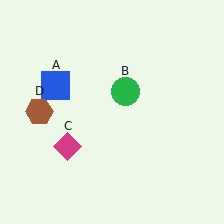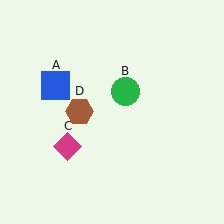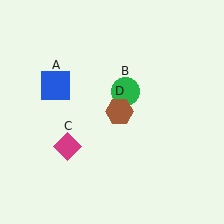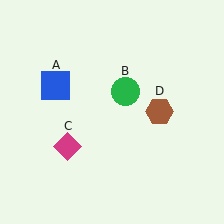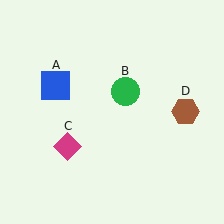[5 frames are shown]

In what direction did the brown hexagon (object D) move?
The brown hexagon (object D) moved right.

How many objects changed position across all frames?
1 object changed position: brown hexagon (object D).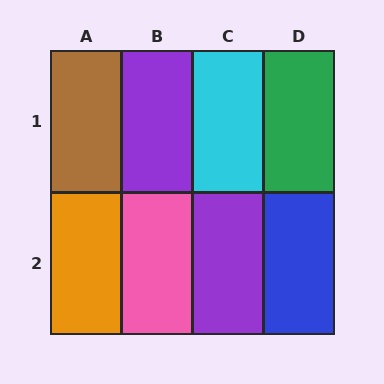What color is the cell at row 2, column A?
Orange.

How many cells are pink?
1 cell is pink.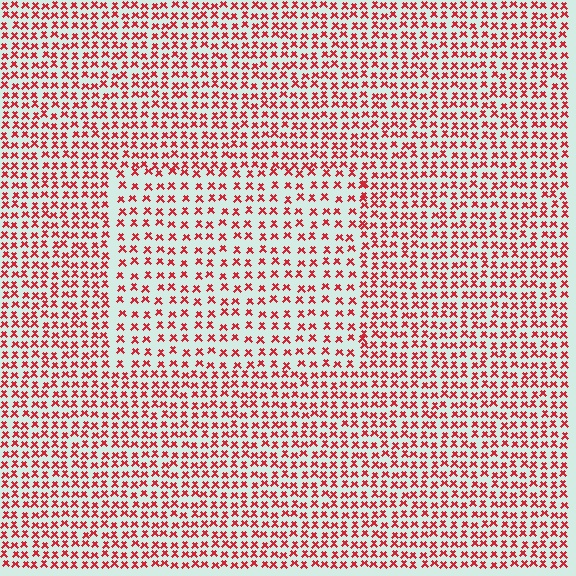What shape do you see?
I see a rectangle.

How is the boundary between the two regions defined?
The boundary is defined by a change in element density (approximately 1.6x ratio). All elements are the same color, size, and shape.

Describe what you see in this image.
The image contains small red elements arranged at two different densities. A rectangle-shaped region is visible where the elements are less densely packed than the surrounding area.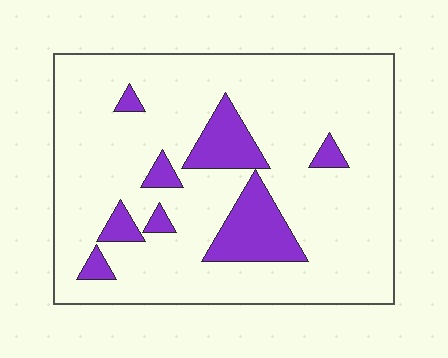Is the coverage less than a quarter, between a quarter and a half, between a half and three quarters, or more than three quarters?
Less than a quarter.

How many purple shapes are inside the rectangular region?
8.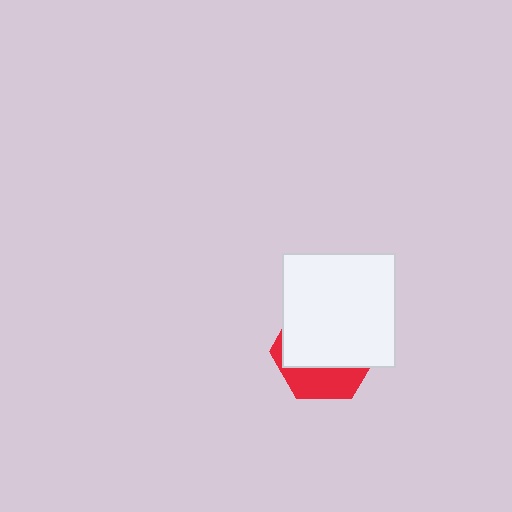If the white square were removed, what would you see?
You would see the complete red hexagon.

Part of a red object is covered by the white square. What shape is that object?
It is a hexagon.